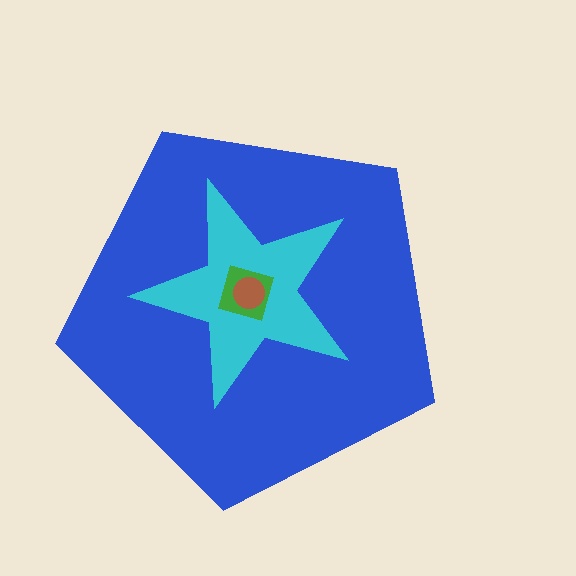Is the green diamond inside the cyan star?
Yes.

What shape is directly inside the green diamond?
The brown circle.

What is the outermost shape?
The blue pentagon.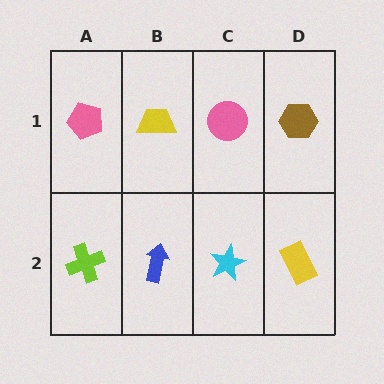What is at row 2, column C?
A cyan star.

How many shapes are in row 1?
4 shapes.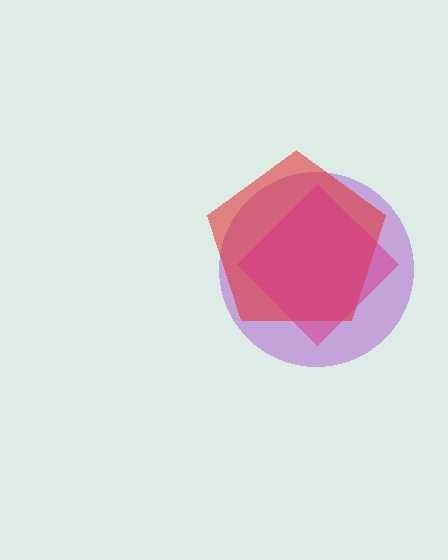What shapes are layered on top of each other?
The layered shapes are: a purple circle, a red pentagon, a magenta diamond.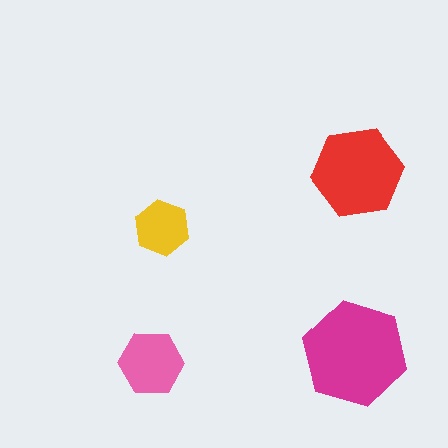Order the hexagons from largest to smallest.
the magenta one, the red one, the pink one, the yellow one.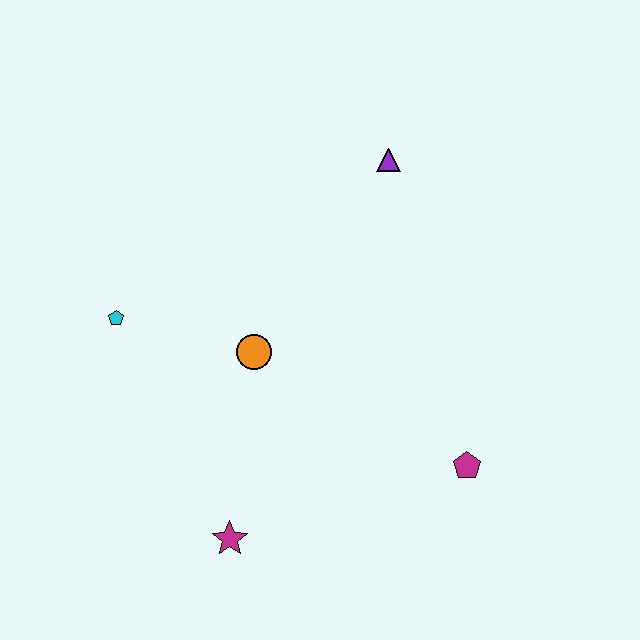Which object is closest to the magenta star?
The orange circle is closest to the magenta star.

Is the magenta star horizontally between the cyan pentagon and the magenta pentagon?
Yes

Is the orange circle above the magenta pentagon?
Yes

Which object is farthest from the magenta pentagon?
The cyan pentagon is farthest from the magenta pentagon.